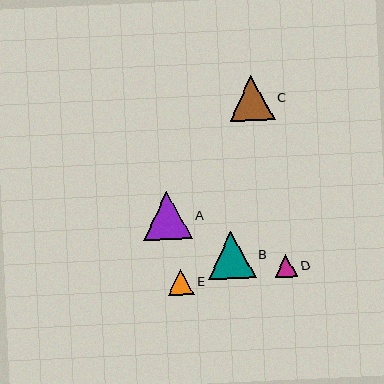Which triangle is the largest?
Triangle A is the largest with a size of approximately 49 pixels.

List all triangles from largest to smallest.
From largest to smallest: A, B, C, E, D.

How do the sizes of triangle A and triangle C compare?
Triangle A and triangle C are approximately the same size.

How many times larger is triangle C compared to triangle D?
Triangle C is approximately 2.0 times the size of triangle D.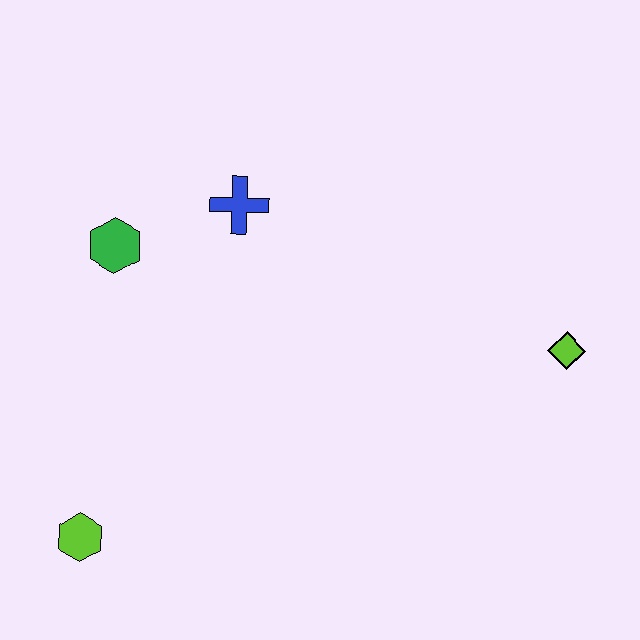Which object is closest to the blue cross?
The green hexagon is closest to the blue cross.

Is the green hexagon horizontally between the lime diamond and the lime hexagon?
Yes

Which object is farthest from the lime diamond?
The lime hexagon is farthest from the lime diamond.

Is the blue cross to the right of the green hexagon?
Yes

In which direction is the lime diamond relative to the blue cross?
The lime diamond is to the right of the blue cross.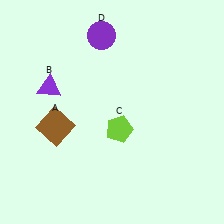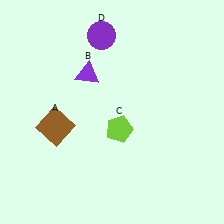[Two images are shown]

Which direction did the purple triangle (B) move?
The purple triangle (B) moved right.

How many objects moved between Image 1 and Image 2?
1 object moved between the two images.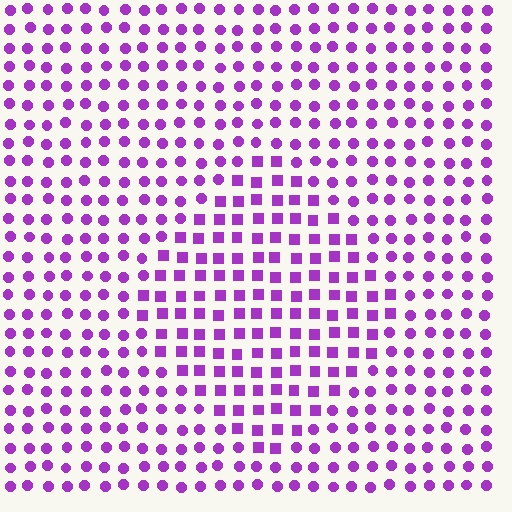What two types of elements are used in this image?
The image uses squares inside the diamond region and circles outside it.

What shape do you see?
I see a diamond.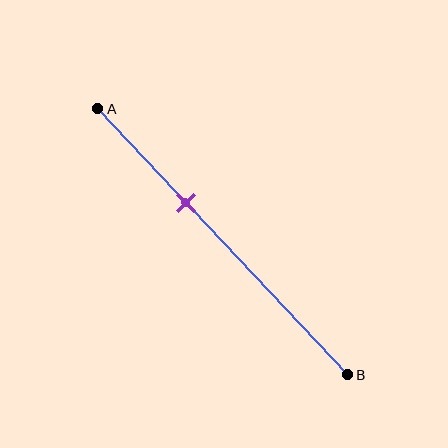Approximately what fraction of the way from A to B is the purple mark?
The purple mark is approximately 35% of the way from A to B.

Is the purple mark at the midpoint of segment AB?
No, the mark is at about 35% from A, not at the 50% midpoint.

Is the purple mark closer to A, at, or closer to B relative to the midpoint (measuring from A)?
The purple mark is closer to point A than the midpoint of segment AB.